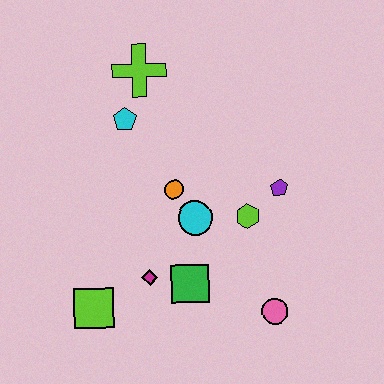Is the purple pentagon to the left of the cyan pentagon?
No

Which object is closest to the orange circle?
The cyan circle is closest to the orange circle.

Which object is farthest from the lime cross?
The pink circle is farthest from the lime cross.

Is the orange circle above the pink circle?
Yes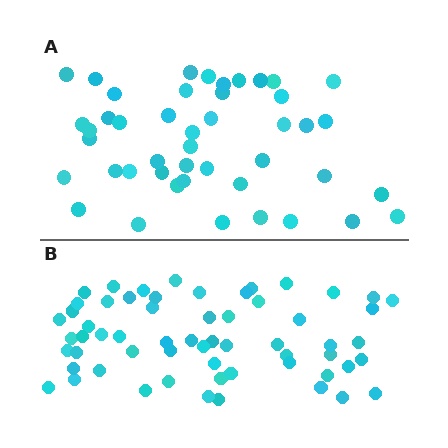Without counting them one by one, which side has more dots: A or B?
Region B (the bottom region) has more dots.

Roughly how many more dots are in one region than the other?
Region B has approximately 15 more dots than region A.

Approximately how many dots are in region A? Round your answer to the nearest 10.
About 40 dots. (The exact count is 45, which rounds to 40.)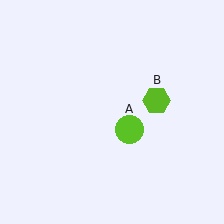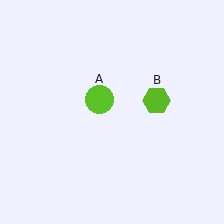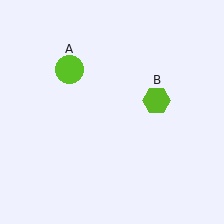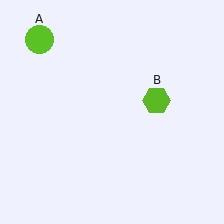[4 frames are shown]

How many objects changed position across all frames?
1 object changed position: lime circle (object A).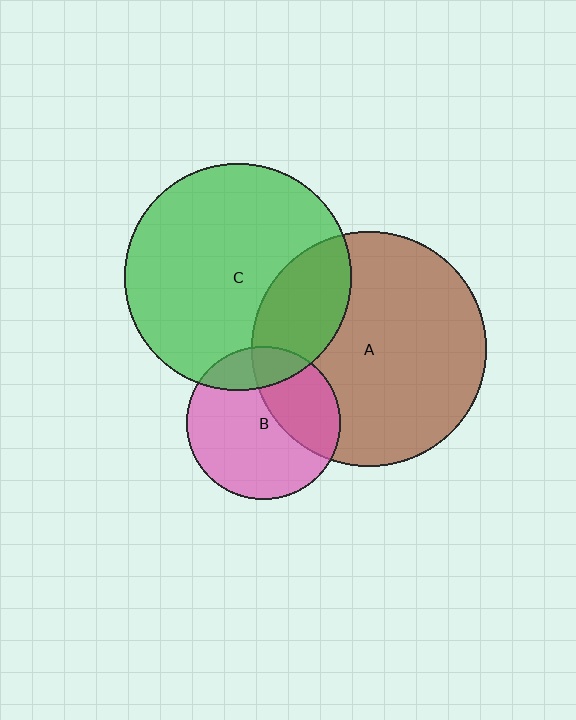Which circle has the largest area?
Circle A (brown).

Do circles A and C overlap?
Yes.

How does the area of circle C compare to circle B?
Approximately 2.2 times.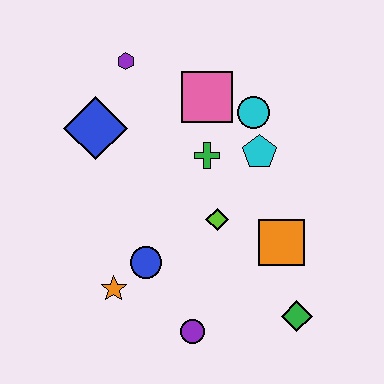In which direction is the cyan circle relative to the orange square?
The cyan circle is above the orange square.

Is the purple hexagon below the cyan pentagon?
No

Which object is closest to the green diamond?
The orange square is closest to the green diamond.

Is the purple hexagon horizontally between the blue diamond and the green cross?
Yes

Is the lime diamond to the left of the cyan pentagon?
Yes